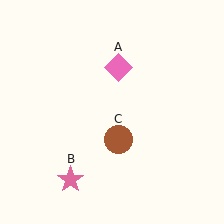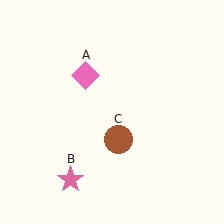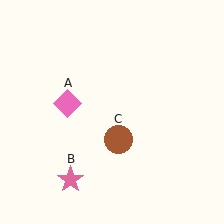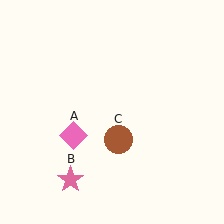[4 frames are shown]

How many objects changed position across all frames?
1 object changed position: pink diamond (object A).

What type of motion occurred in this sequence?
The pink diamond (object A) rotated counterclockwise around the center of the scene.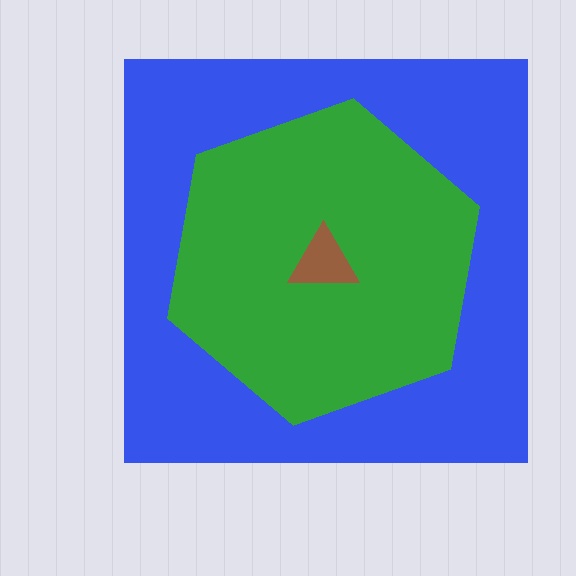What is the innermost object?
The brown triangle.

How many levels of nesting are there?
3.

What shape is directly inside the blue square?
The green hexagon.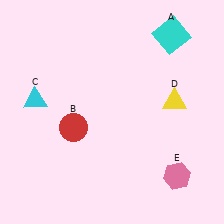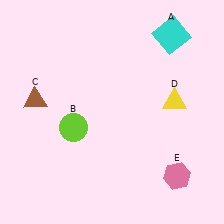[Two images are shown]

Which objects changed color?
B changed from red to lime. C changed from cyan to brown.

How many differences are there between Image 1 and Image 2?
There are 2 differences between the two images.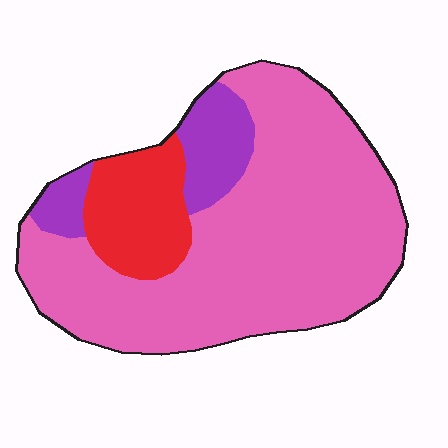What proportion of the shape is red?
Red covers about 15% of the shape.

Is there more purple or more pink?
Pink.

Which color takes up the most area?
Pink, at roughly 70%.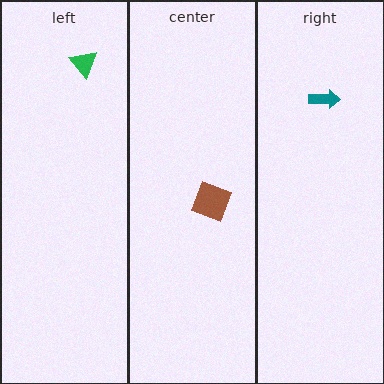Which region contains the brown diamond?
The center region.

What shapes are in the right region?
The teal arrow.